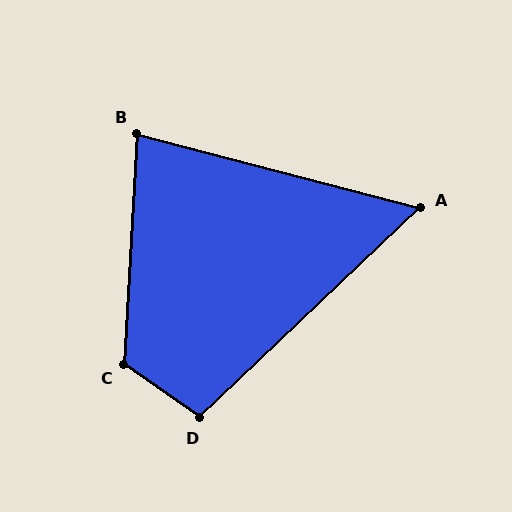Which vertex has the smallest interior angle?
A, at approximately 58 degrees.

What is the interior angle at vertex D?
Approximately 101 degrees (obtuse).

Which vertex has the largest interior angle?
C, at approximately 122 degrees.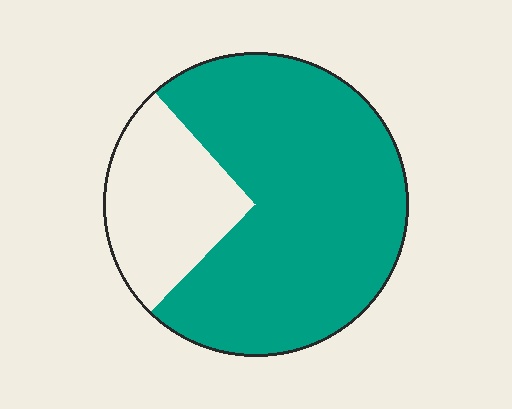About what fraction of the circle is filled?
About three quarters (3/4).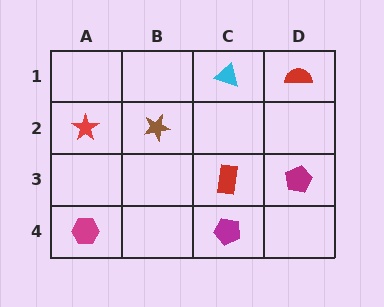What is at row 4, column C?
A magenta pentagon.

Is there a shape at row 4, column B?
No, that cell is empty.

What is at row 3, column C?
A red rectangle.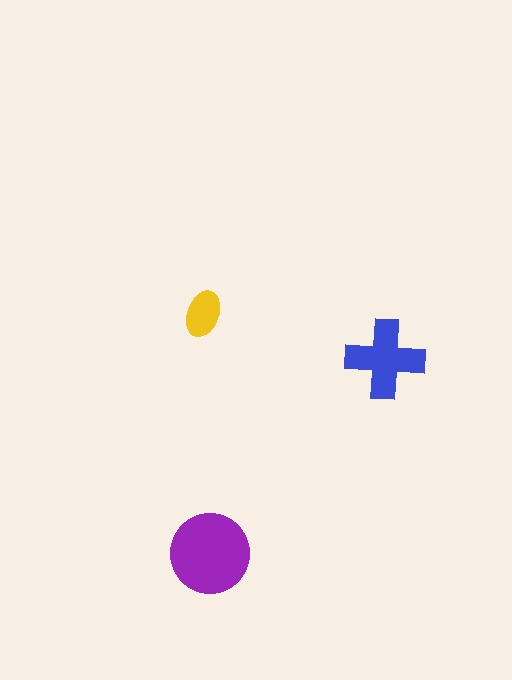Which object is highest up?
The yellow ellipse is topmost.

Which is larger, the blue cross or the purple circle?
The purple circle.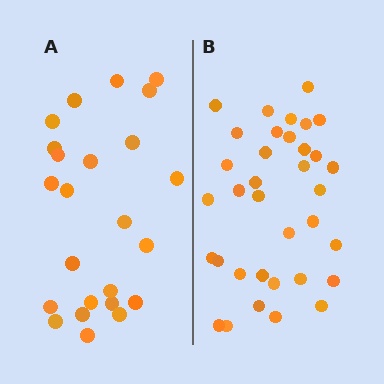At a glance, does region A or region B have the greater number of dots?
Region B (the right region) has more dots.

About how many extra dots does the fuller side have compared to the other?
Region B has roughly 12 or so more dots than region A.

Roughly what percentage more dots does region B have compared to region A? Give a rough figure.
About 45% more.